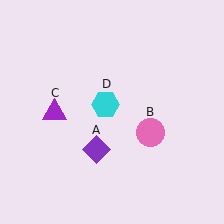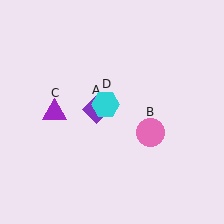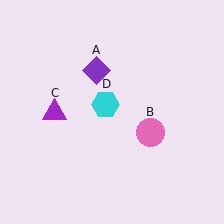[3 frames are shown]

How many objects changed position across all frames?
1 object changed position: purple diamond (object A).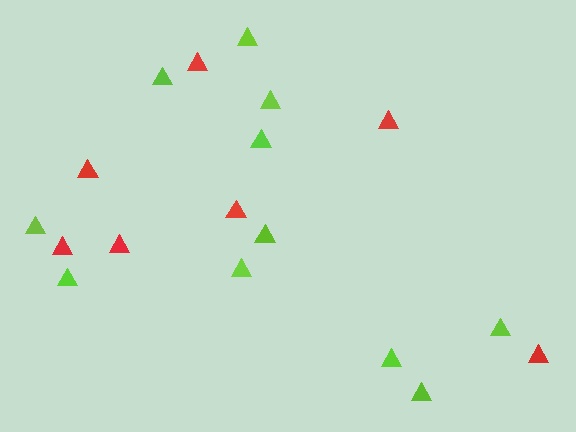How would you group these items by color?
There are 2 groups: one group of red triangles (7) and one group of lime triangles (11).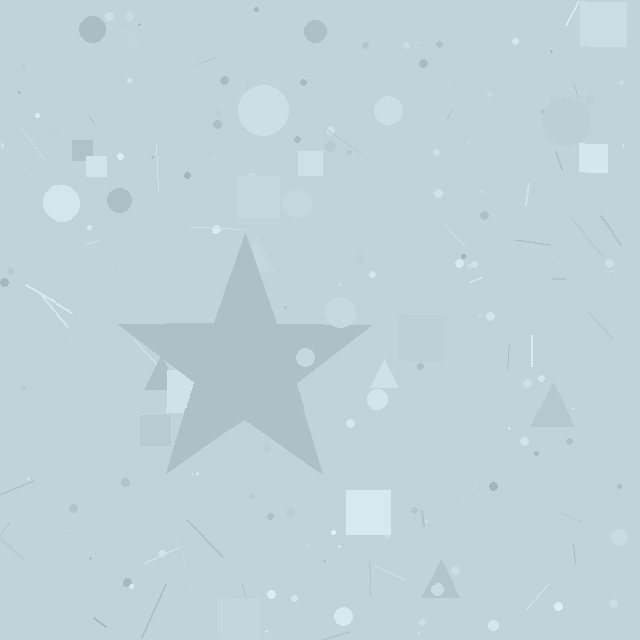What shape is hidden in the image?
A star is hidden in the image.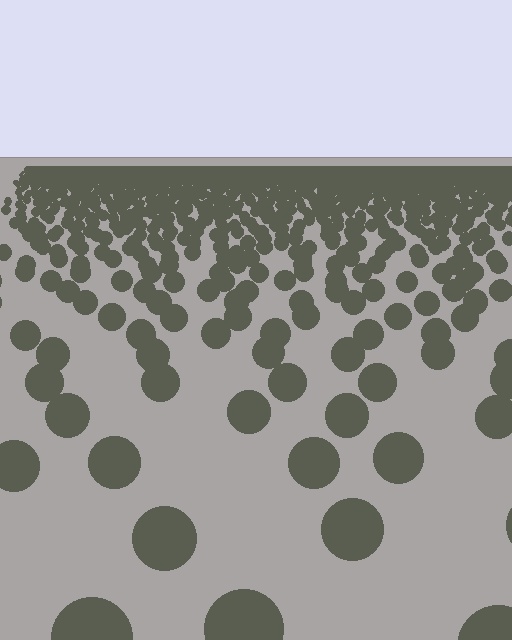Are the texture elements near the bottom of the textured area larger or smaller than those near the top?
Larger. Near the bottom, elements are closer to the viewer and appear at a bigger on-screen size.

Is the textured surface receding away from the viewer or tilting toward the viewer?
The surface is receding away from the viewer. Texture elements get smaller and denser toward the top.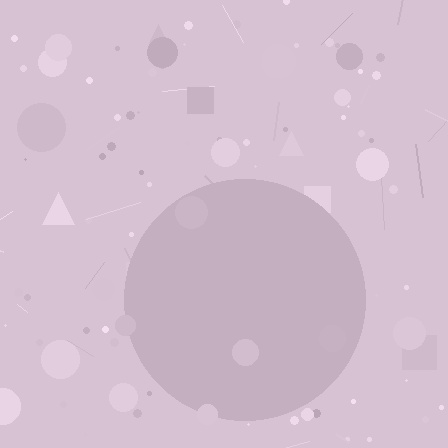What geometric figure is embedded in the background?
A circle is embedded in the background.